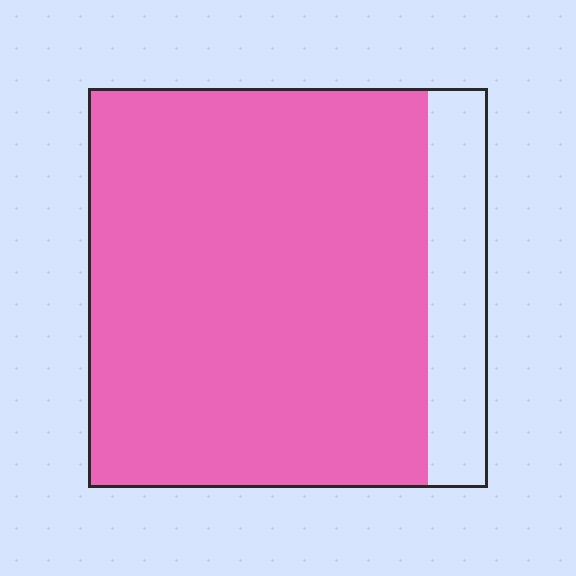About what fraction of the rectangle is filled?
About five sixths (5/6).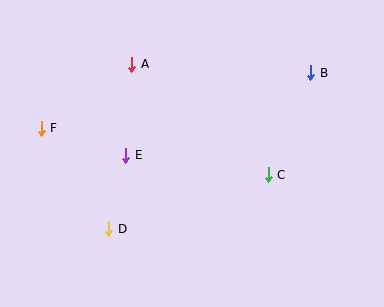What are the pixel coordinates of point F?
Point F is at (41, 128).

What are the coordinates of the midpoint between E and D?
The midpoint between E and D is at (117, 192).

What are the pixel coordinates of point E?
Point E is at (126, 155).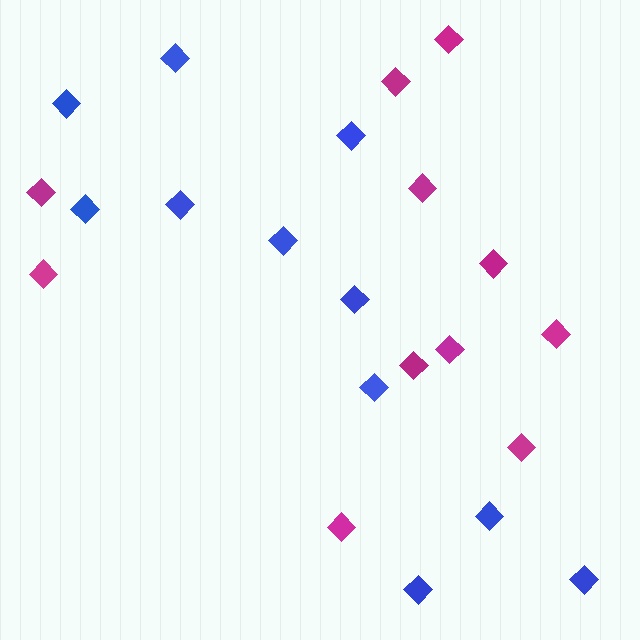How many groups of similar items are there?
There are 2 groups: one group of blue diamonds (11) and one group of magenta diamonds (11).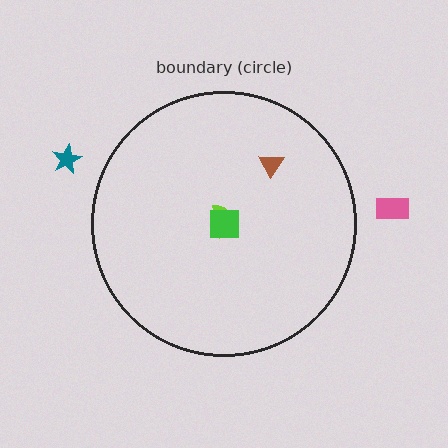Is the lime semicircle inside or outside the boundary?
Inside.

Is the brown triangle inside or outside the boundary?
Inside.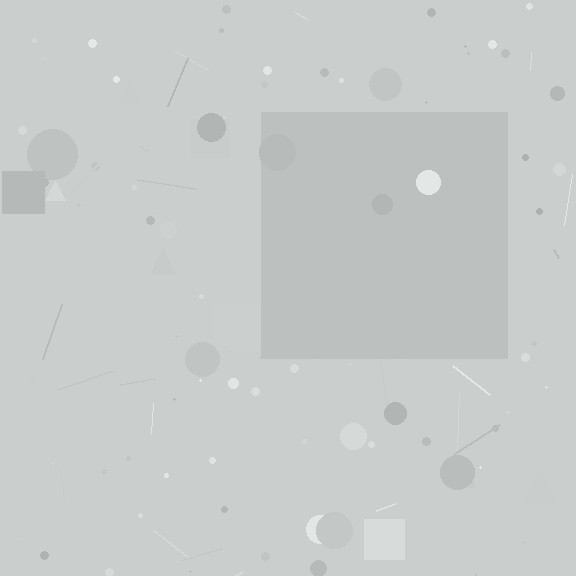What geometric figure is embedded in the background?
A square is embedded in the background.